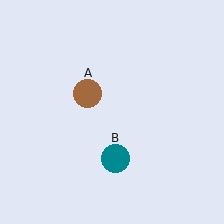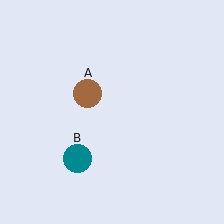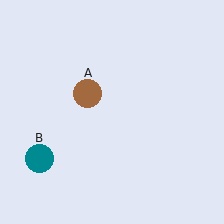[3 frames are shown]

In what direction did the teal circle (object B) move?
The teal circle (object B) moved left.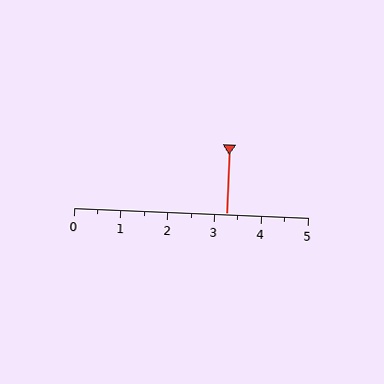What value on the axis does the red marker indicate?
The marker indicates approximately 3.2.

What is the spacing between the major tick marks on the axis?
The major ticks are spaced 1 apart.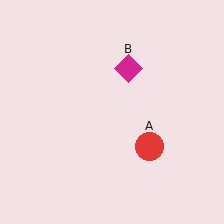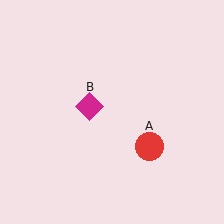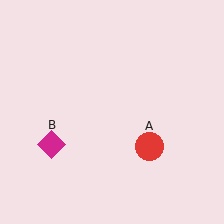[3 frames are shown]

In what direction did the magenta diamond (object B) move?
The magenta diamond (object B) moved down and to the left.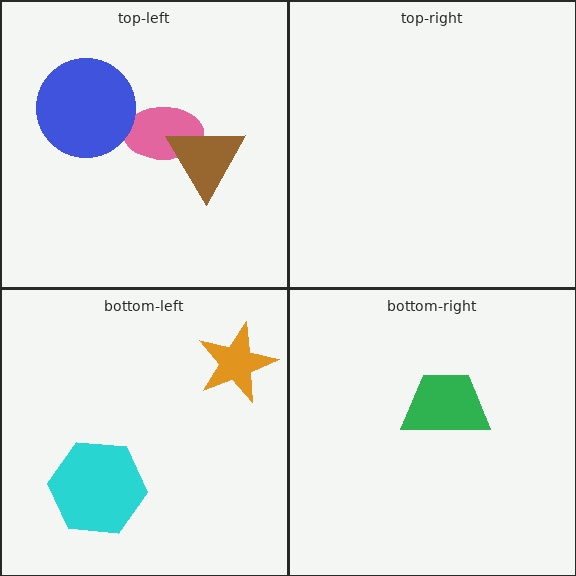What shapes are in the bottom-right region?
The green trapezoid.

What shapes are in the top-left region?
The pink ellipse, the brown triangle, the blue circle.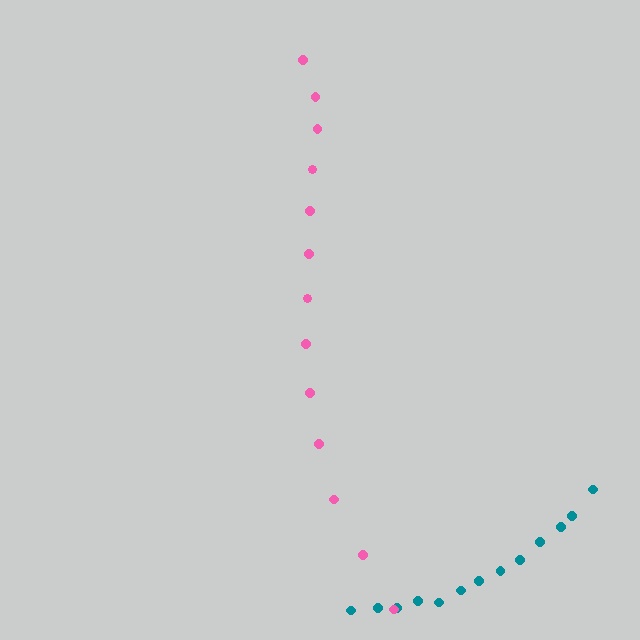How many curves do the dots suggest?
There are 2 distinct paths.